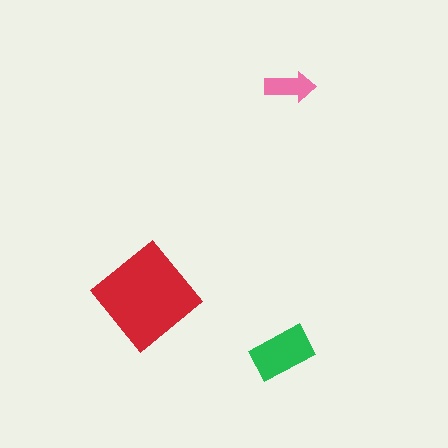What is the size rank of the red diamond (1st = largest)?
1st.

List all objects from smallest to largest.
The pink arrow, the green rectangle, the red diamond.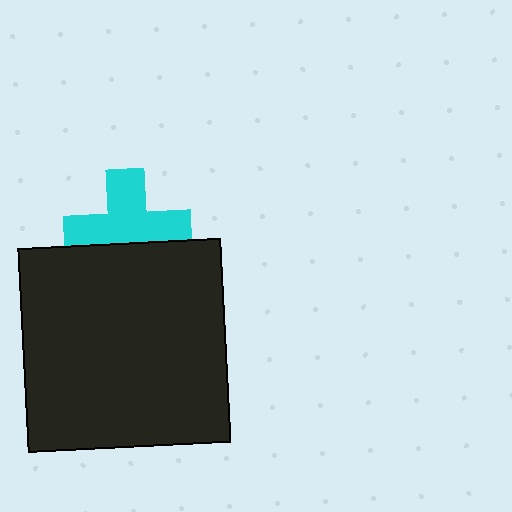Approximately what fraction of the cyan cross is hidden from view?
Roughly 35% of the cyan cross is hidden behind the black square.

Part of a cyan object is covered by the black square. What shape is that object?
It is a cross.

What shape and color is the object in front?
The object in front is a black square.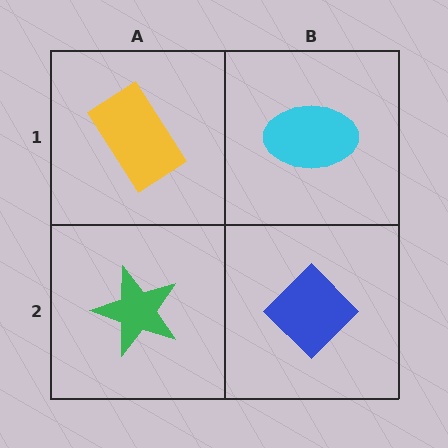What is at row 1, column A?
A yellow rectangle.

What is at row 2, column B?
A blue diamond.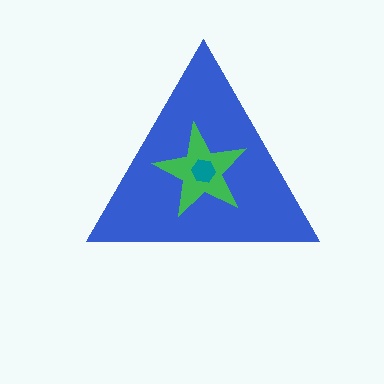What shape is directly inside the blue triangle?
The green star.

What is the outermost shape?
The blue triangle.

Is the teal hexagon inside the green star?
Yes.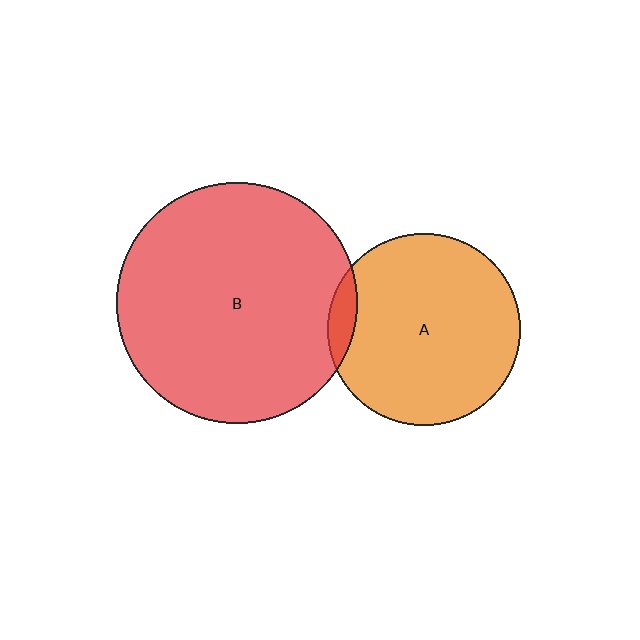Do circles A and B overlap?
Yes.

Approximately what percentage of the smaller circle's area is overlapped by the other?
Approximately 5%.